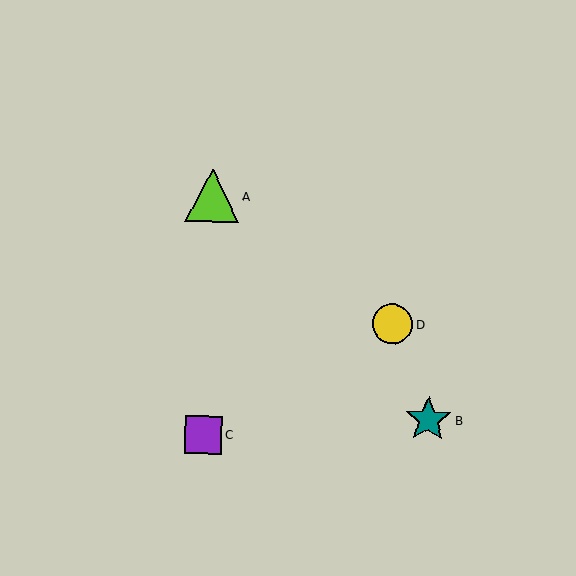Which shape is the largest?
The lime triangle (labeled A) is the largest.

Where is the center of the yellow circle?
The center of the yellow circle is at (393, 324).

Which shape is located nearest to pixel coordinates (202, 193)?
The lime triangle (labeled A) at (212, 196) is nearest to that location.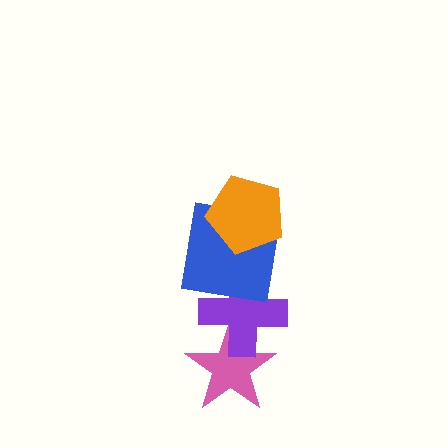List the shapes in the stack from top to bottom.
From top to bottom: the orange pentagon, the blue square, the purple cross, the pink star.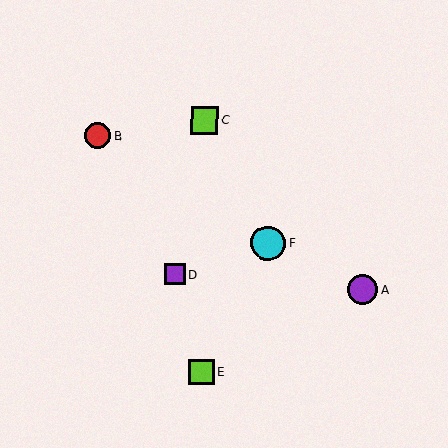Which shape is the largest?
The cyan circle (labeled F) is the largest.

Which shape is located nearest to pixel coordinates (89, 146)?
The red circle (labeled B) at (98, 136) is nearest to that location.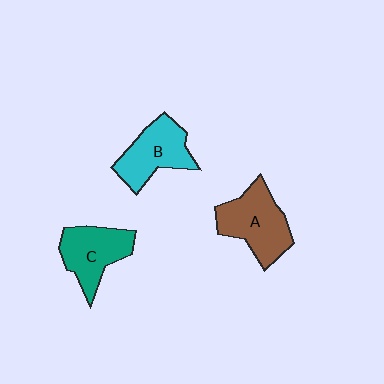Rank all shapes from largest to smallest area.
From largest to smallest: A (brown), B (cyan), C (teal).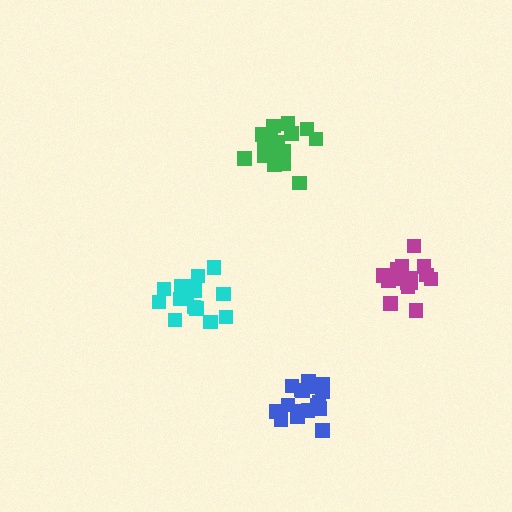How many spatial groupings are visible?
There are 4 spatial groupings.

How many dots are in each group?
Group 1: 17 dots, Group 2: 18 dots, Group 3: 16 dots, Group 4: 15 dots (66 total).